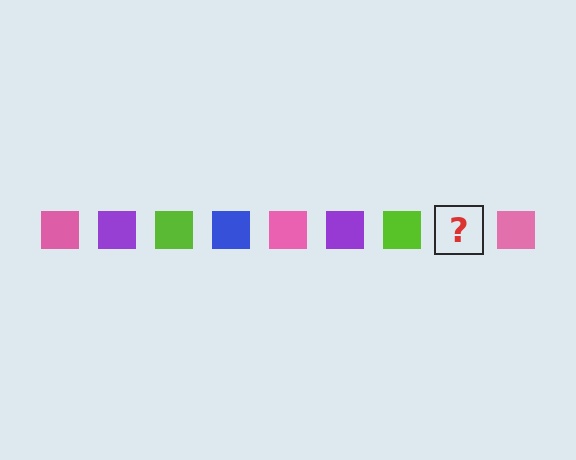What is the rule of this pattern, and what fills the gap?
The rule is that the pattern cycles through pink, purple, lime, blue squares. The gap should be filled with a blue square.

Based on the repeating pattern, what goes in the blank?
The blank should be a blue square.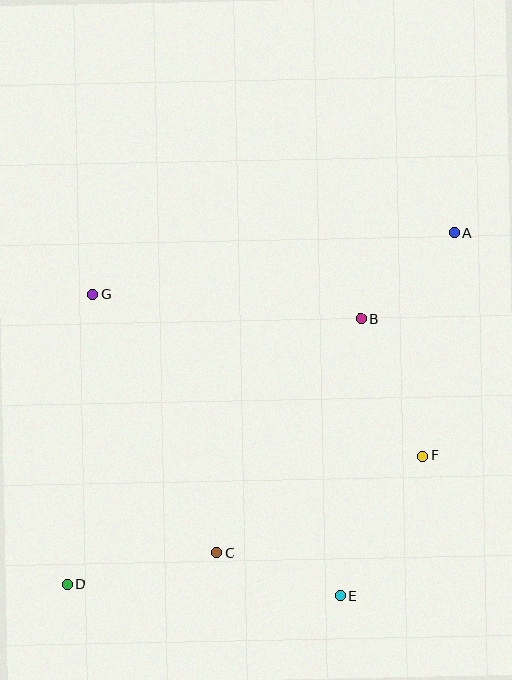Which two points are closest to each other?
Points A and B are closest to each other.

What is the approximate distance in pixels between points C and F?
The distance between C and F is approximately 228 pixels.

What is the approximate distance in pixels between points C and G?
The distance between C and G is approximately 286 pixels.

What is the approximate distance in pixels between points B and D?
The distance between B and D is approximately 396 pixels.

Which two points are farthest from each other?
Points A and D are farthest from each other.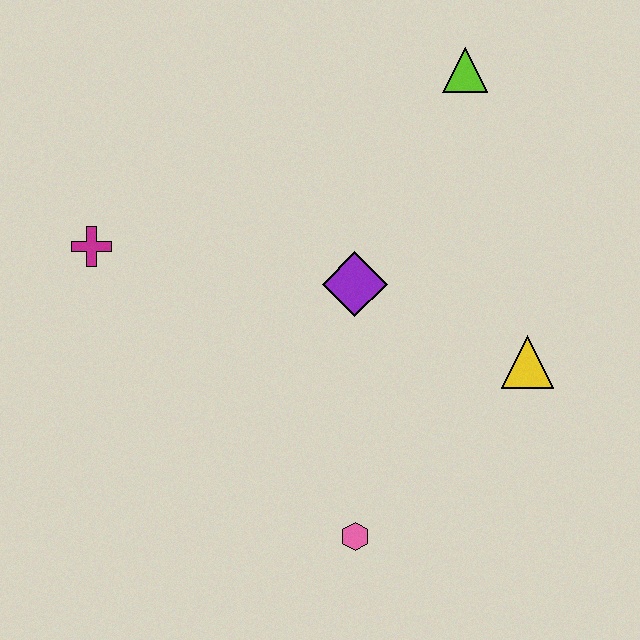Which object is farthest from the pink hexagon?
The lime triangle is farthest from the pink hexagon.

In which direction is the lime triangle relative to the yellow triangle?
The lime triangle is above the yellow triangle.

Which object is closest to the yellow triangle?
The purple diamond is closest to the yellow triangle.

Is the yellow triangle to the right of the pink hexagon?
Yes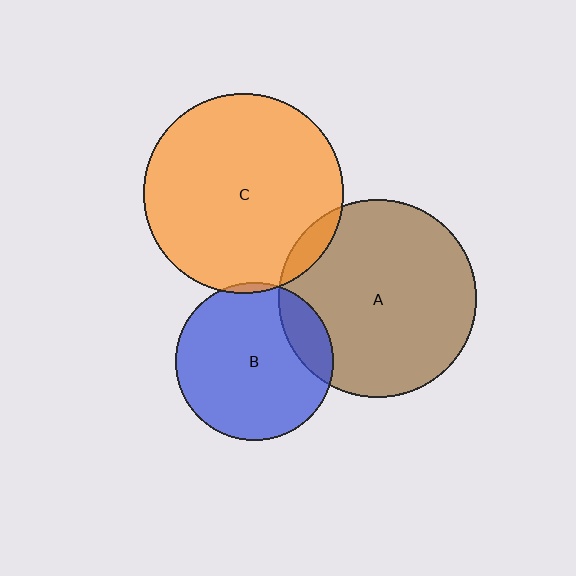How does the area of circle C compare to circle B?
Approximately 1.6 times.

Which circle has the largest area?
Circle C (orange).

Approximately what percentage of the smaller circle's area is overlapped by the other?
Approximately 5%.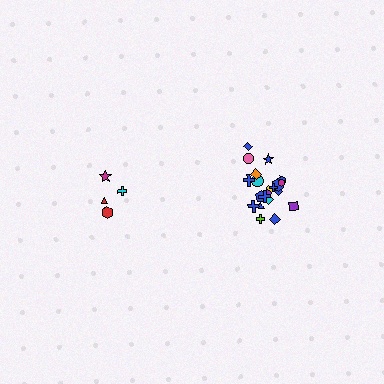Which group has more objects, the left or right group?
The right group.